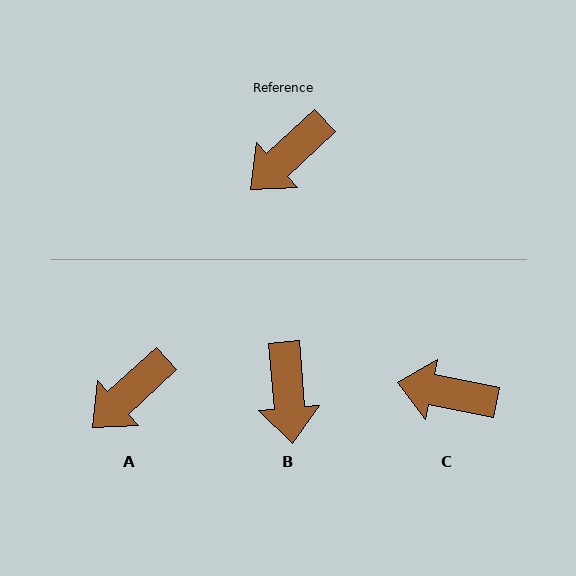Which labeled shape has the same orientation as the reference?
A.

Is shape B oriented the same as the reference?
No, it is off by about 52 degrees.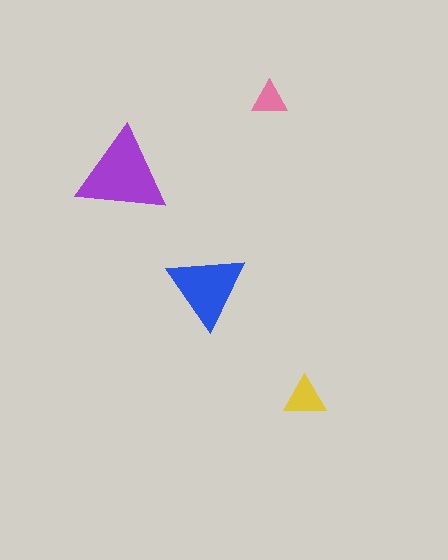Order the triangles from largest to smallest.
the purple one, the blue one, the yellow one, the pink one.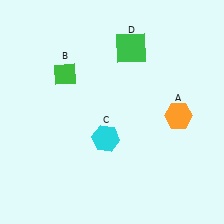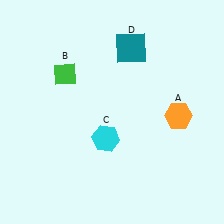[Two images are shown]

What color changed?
The square (D) changed from green in Image 1 to teal in Image 2.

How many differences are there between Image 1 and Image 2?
There is 1 difference between the two images.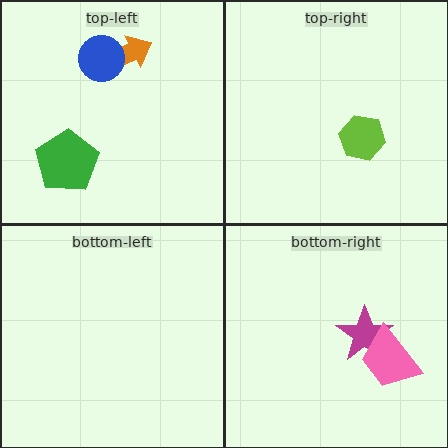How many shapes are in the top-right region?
1.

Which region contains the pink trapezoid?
The bottom-right region.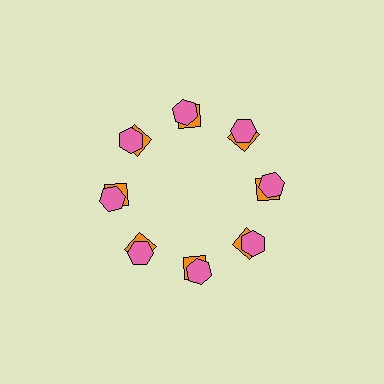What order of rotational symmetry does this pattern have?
This pattern has 8-fold rotational symmetry.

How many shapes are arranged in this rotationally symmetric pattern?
There are 16 shapes, arranged in 8 groups of 2.